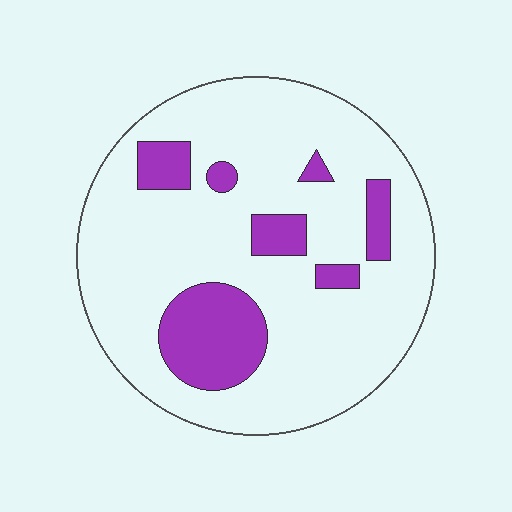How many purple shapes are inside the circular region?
7.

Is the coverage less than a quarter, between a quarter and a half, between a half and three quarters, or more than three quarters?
Less than a quarter.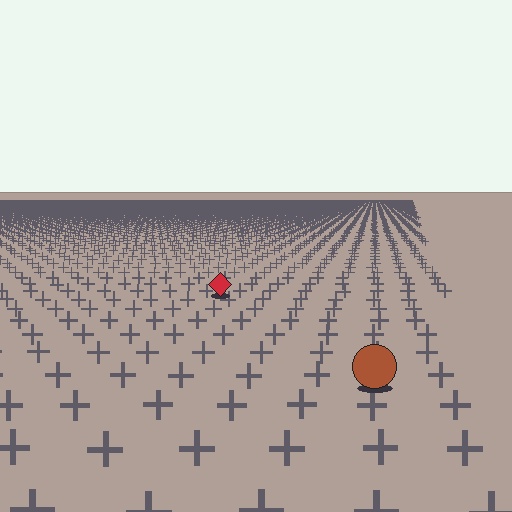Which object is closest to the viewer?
The brown circle is closest. The texture marks near it are larger and more spread out.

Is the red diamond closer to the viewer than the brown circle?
No. The brown circle is closer — you can tell from the texture gradient: the ground texture is coarser near it.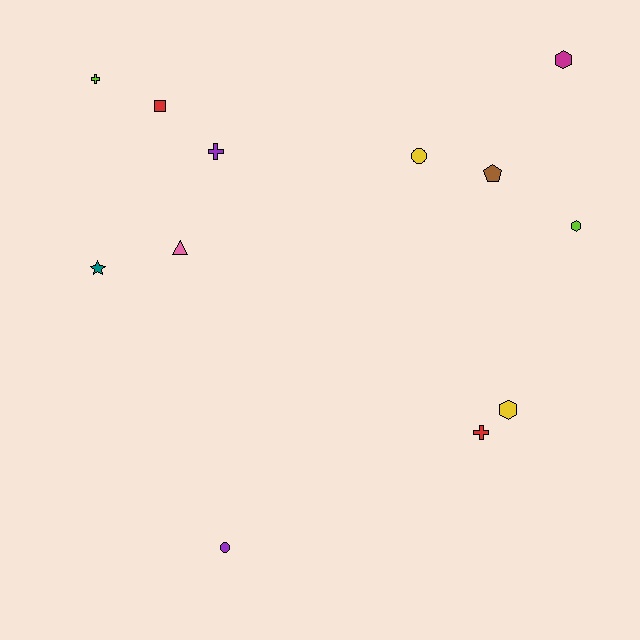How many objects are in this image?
There are 12 objects.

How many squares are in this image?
There is 1 square.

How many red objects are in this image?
There are 2 red objects.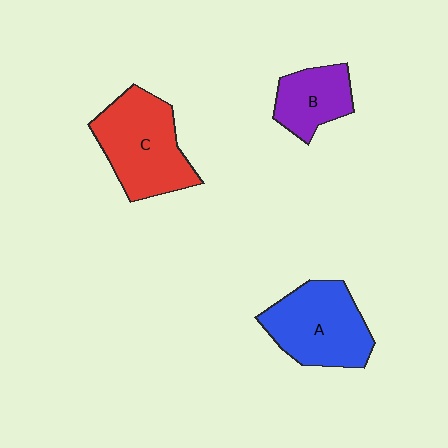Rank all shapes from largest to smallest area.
From largest to smallest: C (red), A (blue), B (purple).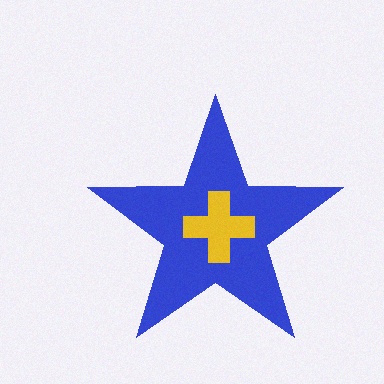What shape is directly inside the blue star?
The yellow cross.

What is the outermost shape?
The blue star.